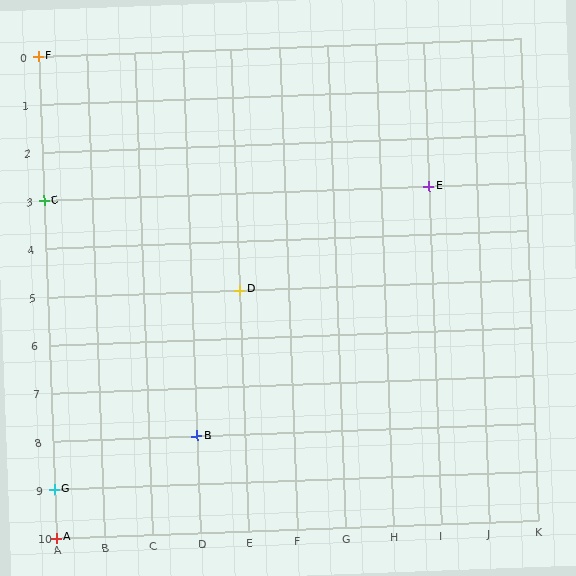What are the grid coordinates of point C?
Point C is at grid coordinates (A, 3).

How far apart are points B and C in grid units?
Points B and C are 3 columns and 5 rows apart (about 5.8 grid units diagonally).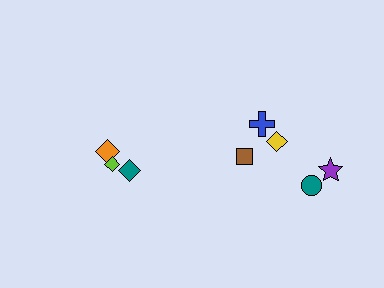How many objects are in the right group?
There are 5 objects.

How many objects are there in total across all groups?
There are 8 objects.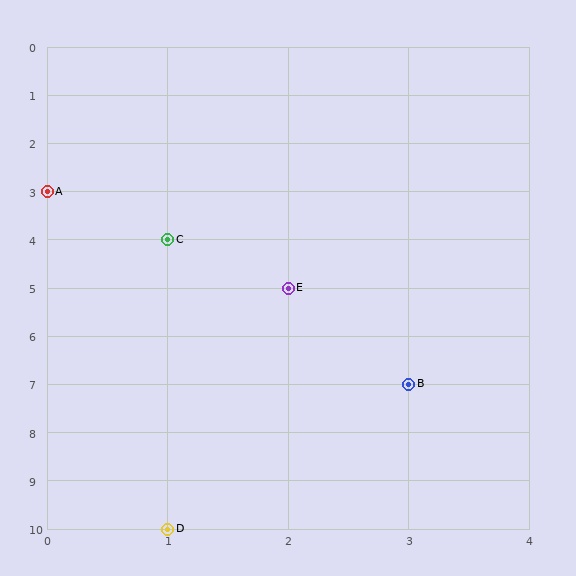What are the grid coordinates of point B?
Point B is at grid coordinates (3, 7).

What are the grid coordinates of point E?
Point E is at grid coordinates (2, 5).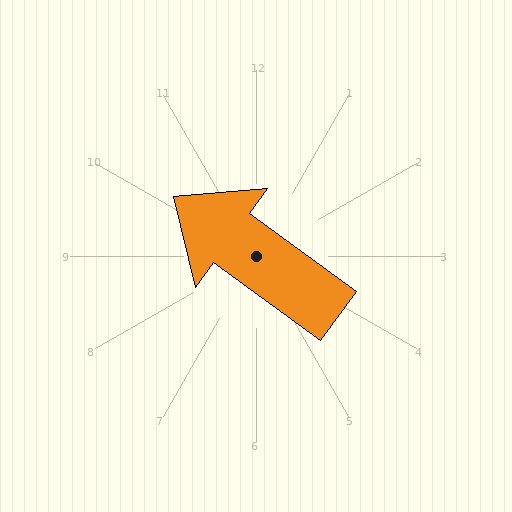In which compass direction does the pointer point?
Northwest.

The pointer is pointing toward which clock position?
Roughly 10 o'clock.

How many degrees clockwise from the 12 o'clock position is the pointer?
Approximately 306 degrees.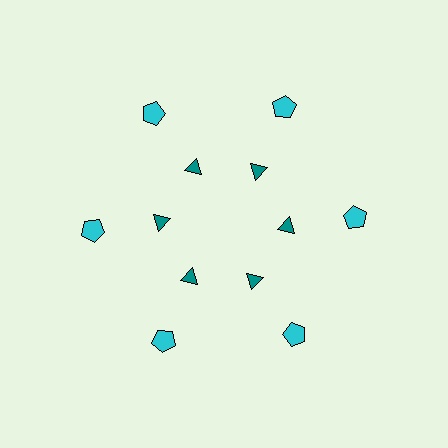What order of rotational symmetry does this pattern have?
This pattern has 6-fold rotational symmetry.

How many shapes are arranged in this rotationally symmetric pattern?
There are 12 shapes, arranged in 6 groups of 2.